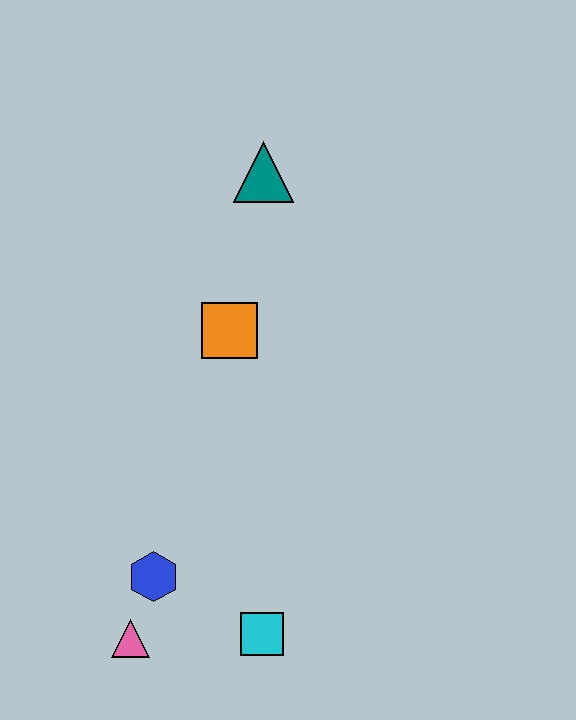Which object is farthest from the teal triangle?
The pink triangle is farthest from the teal triangle.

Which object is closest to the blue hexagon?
The pink triangle is closest to the blue hexagon.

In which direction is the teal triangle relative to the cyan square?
The teal triangle is above the cyan square.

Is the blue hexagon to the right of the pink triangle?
Yes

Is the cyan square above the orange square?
No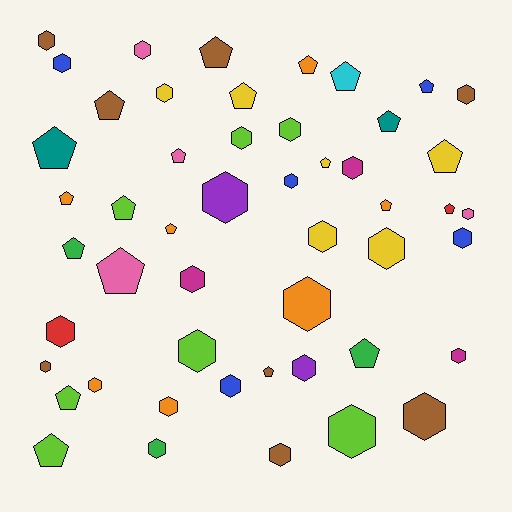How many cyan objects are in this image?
There is 1 cyan object.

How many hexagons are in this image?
There are 28 hexagons.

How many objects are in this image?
There are 50 objects.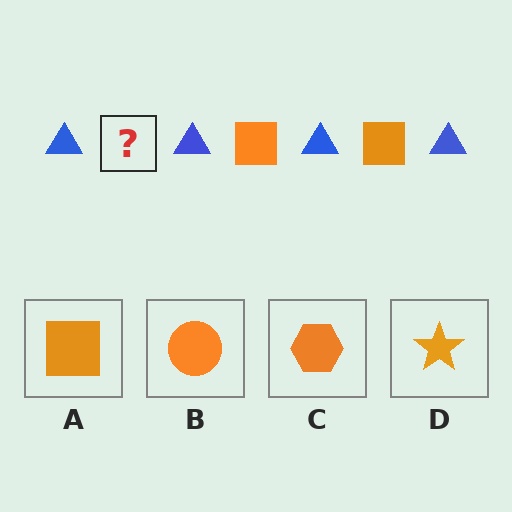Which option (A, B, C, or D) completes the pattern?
A.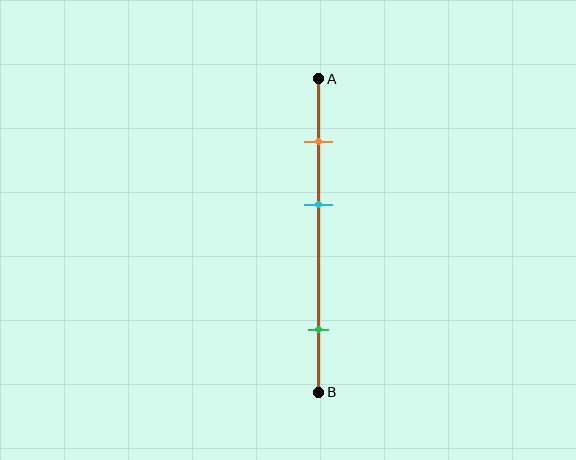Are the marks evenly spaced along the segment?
No, the marks are not evenly spaced.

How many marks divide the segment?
There are 3 marks dividing the segment.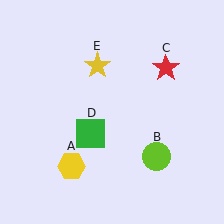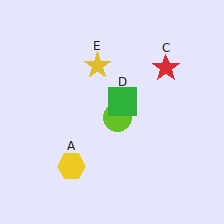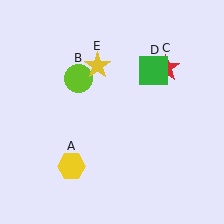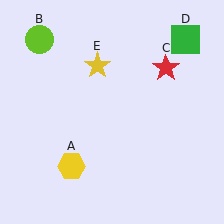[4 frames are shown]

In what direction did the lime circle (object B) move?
The lime circle (object B) moved up and to the left.